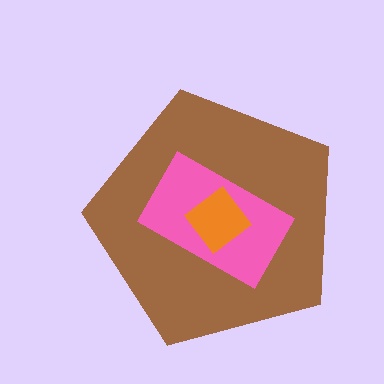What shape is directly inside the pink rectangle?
The orange diamond.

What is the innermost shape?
The orange diamond.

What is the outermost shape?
The brown pentagon.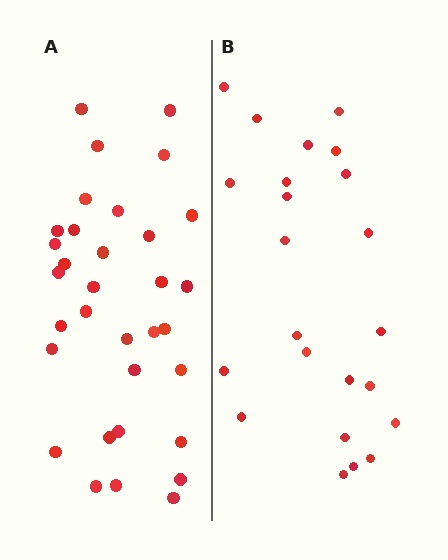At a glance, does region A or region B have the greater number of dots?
Region A (the left region) has more dots.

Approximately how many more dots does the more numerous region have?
Region A has roughly 10 or so more dots than region B.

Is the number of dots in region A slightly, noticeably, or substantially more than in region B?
Region A has noticeably more, but not dramatically so. The ratio is roughly 1.4 to 1.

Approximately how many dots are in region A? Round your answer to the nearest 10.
About 30 dots. (The exact count is 33, which rounds to 30.)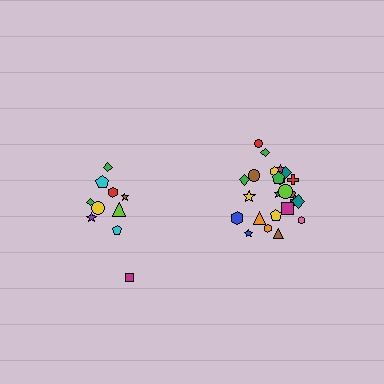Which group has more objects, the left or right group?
The right group.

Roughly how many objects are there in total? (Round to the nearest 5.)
Roughly 35 objects in total.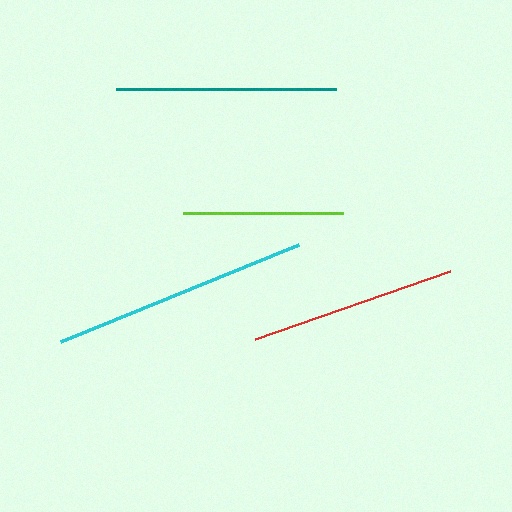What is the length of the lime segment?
The lime segment is approximately 160 pixels long.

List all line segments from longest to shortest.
From longest to shortest: cyan, teal, red, lime.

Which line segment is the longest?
The cyan line is the longest at approximately 256 pixels.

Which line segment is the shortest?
The lime line is the shortest at approximately 160 pixels.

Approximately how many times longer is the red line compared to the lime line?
The red line is approximately 1.3 times the length of the lime line.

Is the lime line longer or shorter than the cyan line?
The cyan line is longer than the lime line.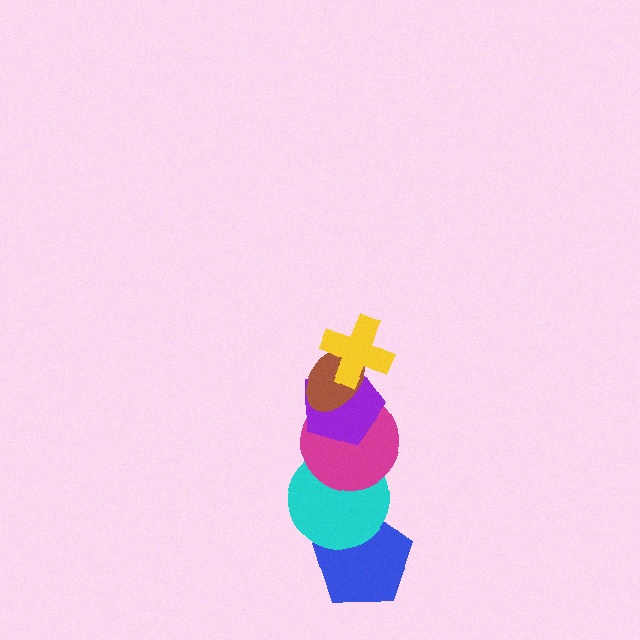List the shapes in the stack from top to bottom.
From top to bottom: the yellow cross, the brown ellipse, the purple pentagon, the magenta circle, the cyan circle, the blue pentagon.